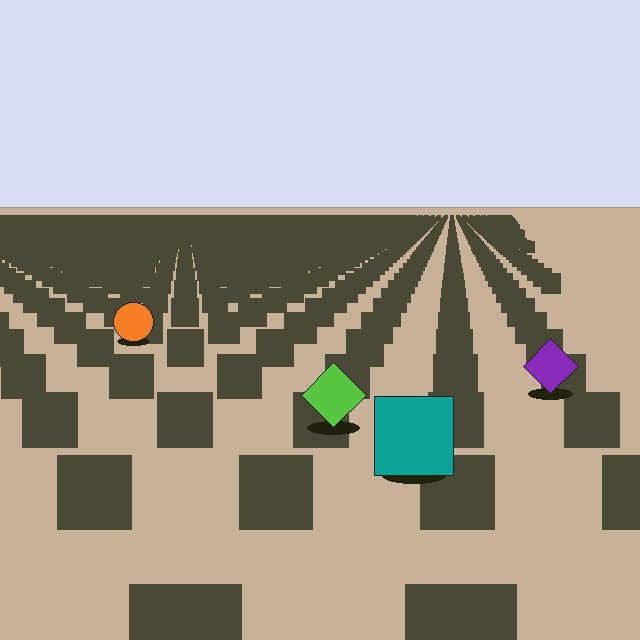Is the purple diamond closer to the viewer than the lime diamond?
No. The lime diamond is closer — you can tell from the texture gradient: the ground texture is coarser near it.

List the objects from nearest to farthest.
From nearest to farthest: the teal square, the lime diamond, the purple diamond, the orange circle.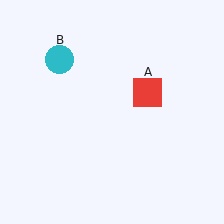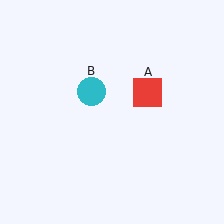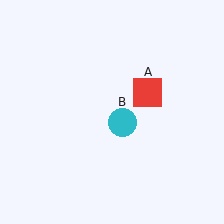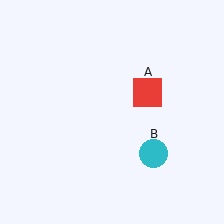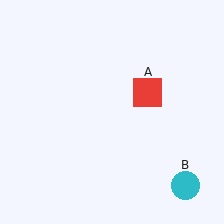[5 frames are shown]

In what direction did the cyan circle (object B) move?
The cyan circle (object B) moved down and to the right.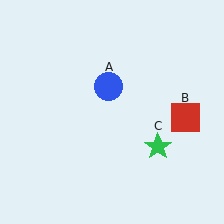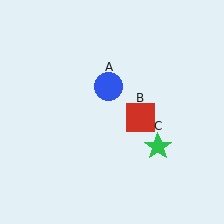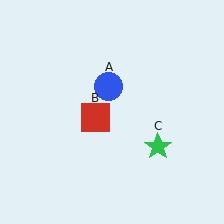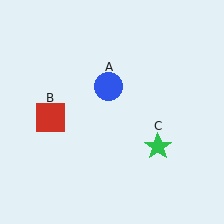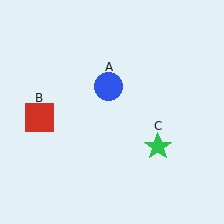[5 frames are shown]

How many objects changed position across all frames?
1 object changed position: red square (object B).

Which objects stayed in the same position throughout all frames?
Blue circle (object A) and green star (object C) remained stationary.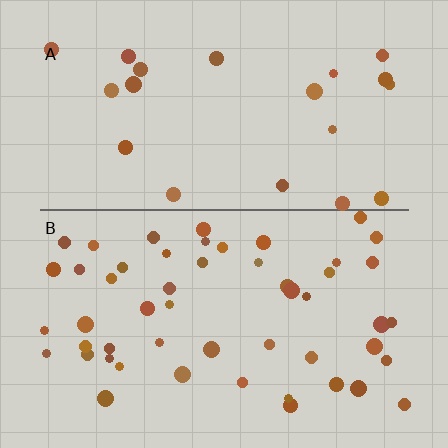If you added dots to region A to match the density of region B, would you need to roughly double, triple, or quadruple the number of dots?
Approximately double.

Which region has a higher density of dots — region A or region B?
B (the bottom).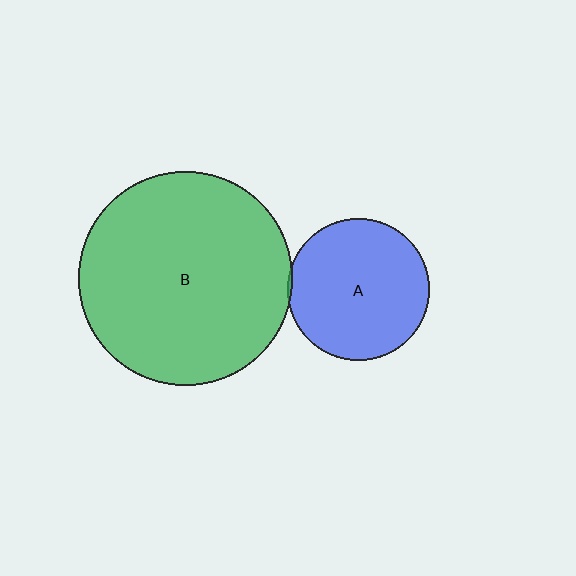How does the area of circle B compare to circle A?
Approximately 2.3 times.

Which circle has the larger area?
Circle B (green).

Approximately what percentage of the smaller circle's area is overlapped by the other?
Approximately 5%.